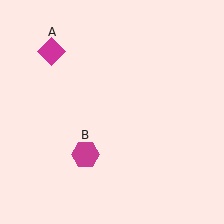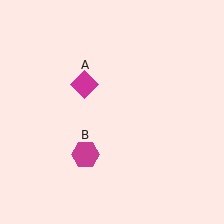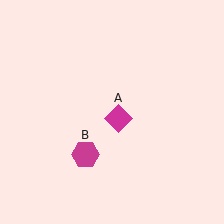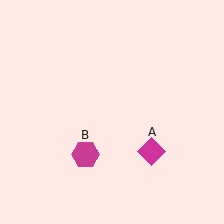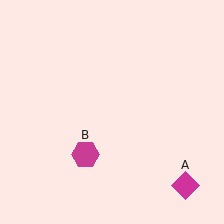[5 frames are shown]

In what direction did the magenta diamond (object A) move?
The magenta diamond (object A) moved down and to the right.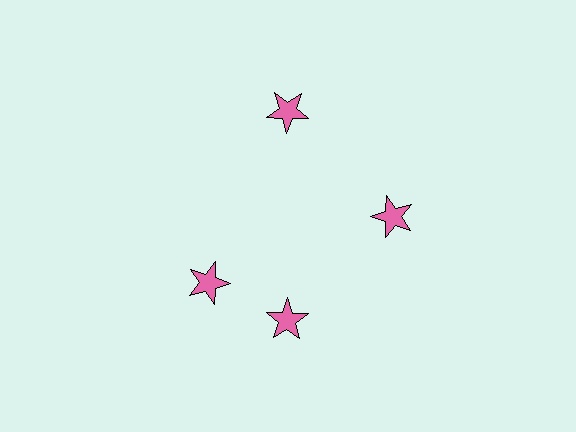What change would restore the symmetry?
The symmetry would be restored by rotating it back into even spacing with its neighbors so that all 4 stars sit at equal angles and equal distance from the center.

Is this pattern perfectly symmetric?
No. The 4 pink stars are arranged in a ring, but one element near the 9 o'clock position is rotated out of alignment along the ring, breaking the 4-fold rotational symmetry.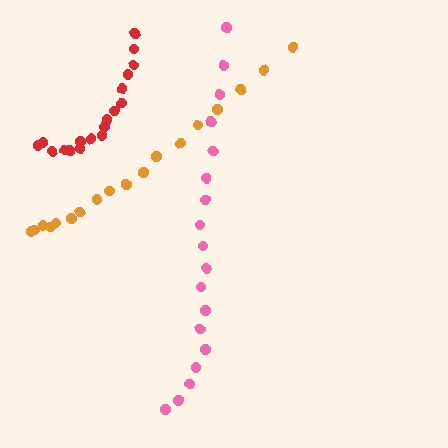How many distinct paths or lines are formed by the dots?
There are 3 distinct paths.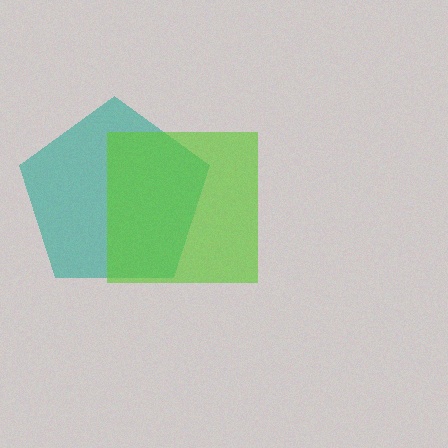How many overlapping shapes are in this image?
There are 2 overlapping shapes in the image.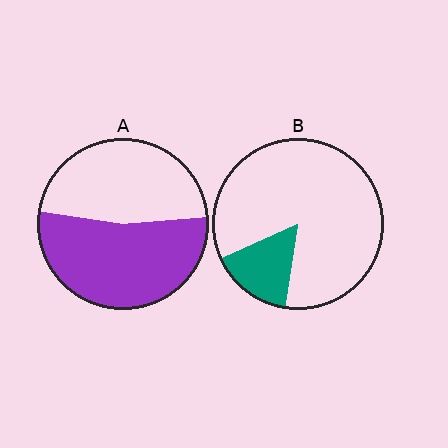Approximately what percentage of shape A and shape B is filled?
A is approximately 55% and B is approximately 15%.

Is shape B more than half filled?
No.